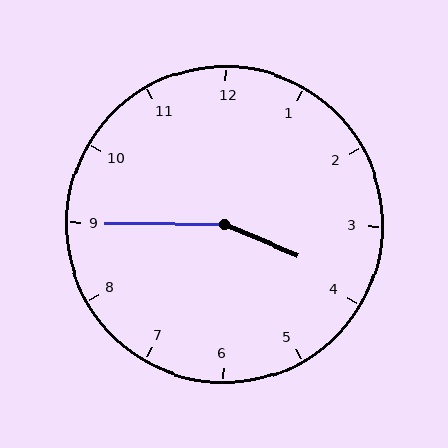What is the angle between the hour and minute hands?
Approximately 158 degrees.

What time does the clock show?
3:45.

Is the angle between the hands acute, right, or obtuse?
It is obtuse.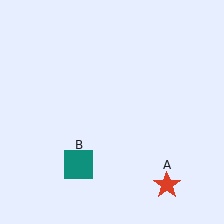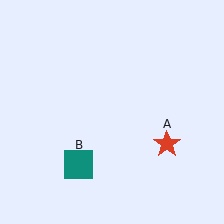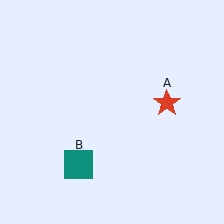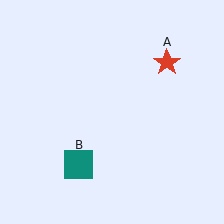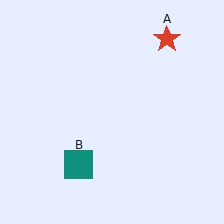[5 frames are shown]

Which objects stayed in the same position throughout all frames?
Teal square (object B) remained stationary.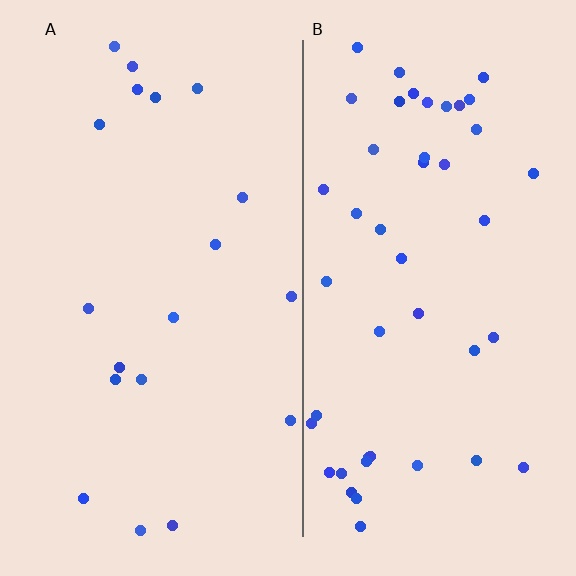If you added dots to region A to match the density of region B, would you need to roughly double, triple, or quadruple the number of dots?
Approximately double.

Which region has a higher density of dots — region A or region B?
B (the right).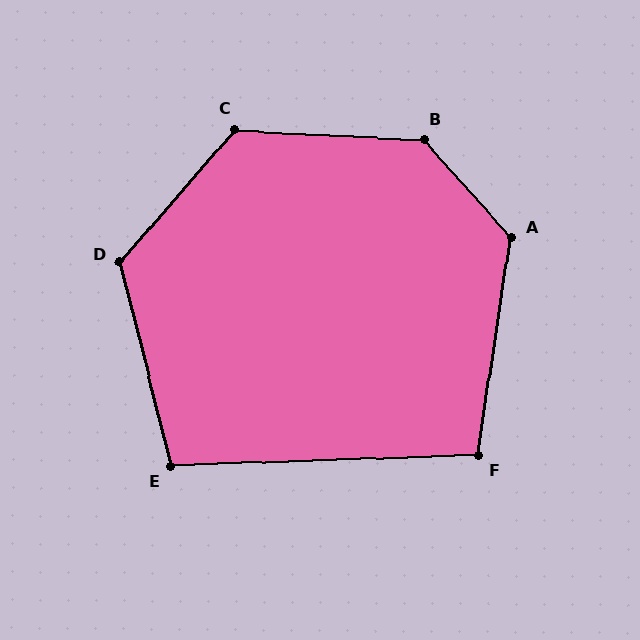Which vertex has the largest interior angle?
B, at approximately 135 degrees.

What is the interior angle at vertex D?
Approximately 125 degrees (obtuse).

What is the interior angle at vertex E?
Approximately 102 degrees (obtuse).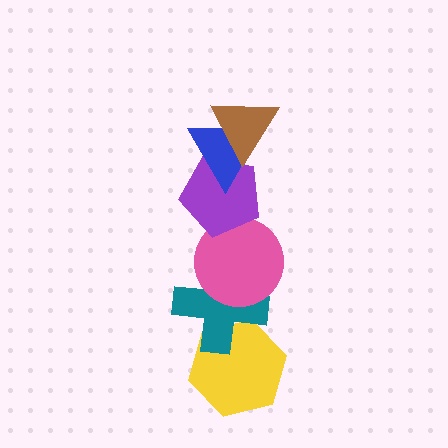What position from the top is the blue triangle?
The blue triangle is 2nd from the top.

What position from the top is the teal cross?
The teal cross is 5th from the top.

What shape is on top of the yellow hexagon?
The teal cross is on top of the yellow hexagon.